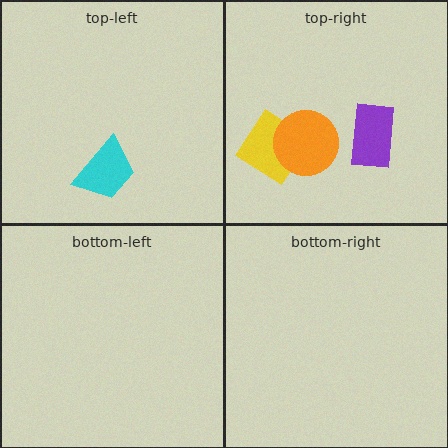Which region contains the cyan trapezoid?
The top-left region.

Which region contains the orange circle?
The top-right region.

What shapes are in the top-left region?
The cyan trapezoid.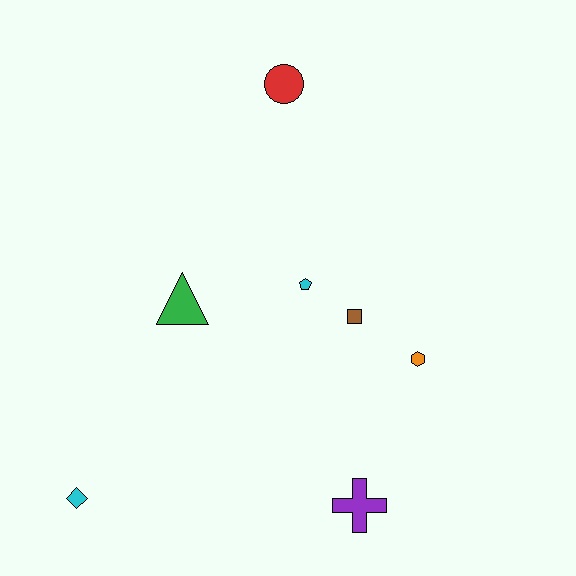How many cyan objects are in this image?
There are 2 cyan objects.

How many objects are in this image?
There are 7 objects.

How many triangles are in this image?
There is 1 triangle.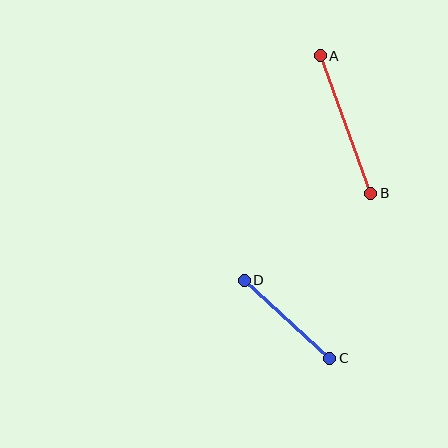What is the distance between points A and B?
The distance is approximately 147 pixels.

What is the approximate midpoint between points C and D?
The midpoint is at approximately (287, 319) pixels.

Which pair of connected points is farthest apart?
Points A and B are farthest apart.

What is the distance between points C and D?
The distance is approximately 116 pixels.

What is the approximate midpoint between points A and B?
The midpoint is at approximately (345, 125) pixels.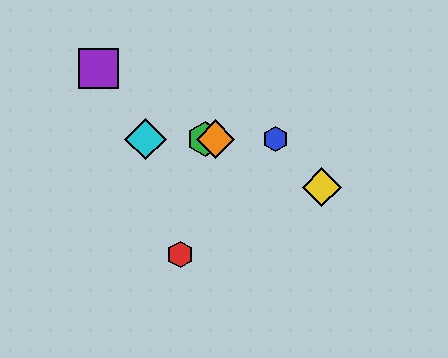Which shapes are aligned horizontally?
The blue hexagon, the green hexagon, the orange diamond, the cyan diamond are aligned horizontally.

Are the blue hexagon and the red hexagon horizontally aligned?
No, the blue hexagon is at y≈139 and the red hexagon is at y≈254.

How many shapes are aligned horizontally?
4 shapes (the blue hexagon, the green hexagon, the orange diamond, the cyan diamond) are aligned horizontally.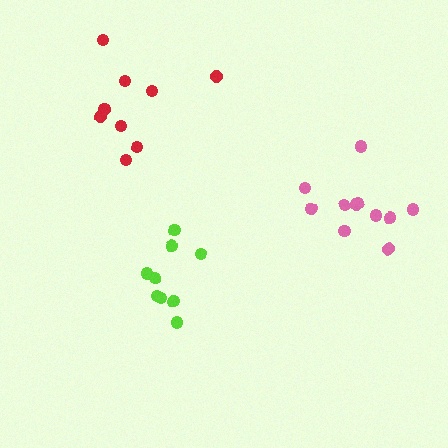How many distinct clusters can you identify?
There are 3 distinct clusters.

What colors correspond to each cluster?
The clusters are colored: lime, pink, red.